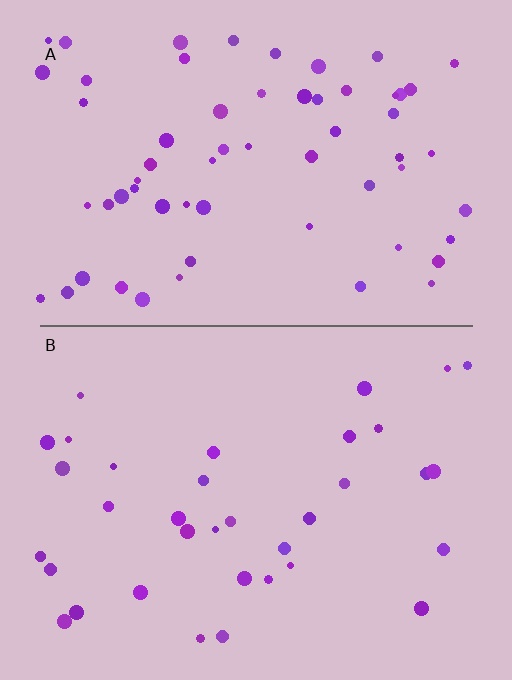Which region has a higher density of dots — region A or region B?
A (the top).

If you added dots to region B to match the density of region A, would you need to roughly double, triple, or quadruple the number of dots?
Approximately double.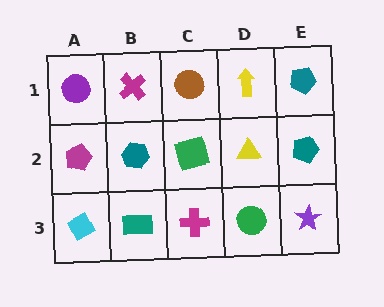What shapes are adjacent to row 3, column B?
A teal hexagon (row 2, column B), a cyan diamond (row 3, column A), a magenta cross (row 3, column C).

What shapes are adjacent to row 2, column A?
A purple circle (row 1, column A), a cyan diamond (row 3, column A), a teal hexagon (row 2, column B).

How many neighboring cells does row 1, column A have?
2.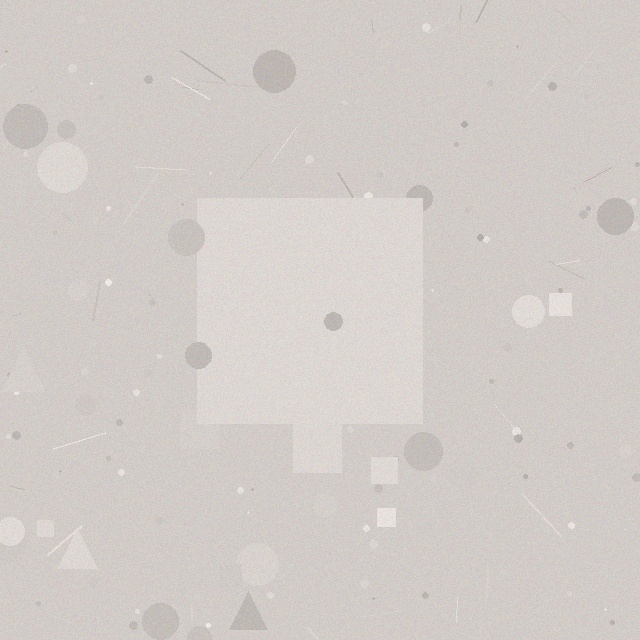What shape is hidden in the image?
A square is hidden in the image.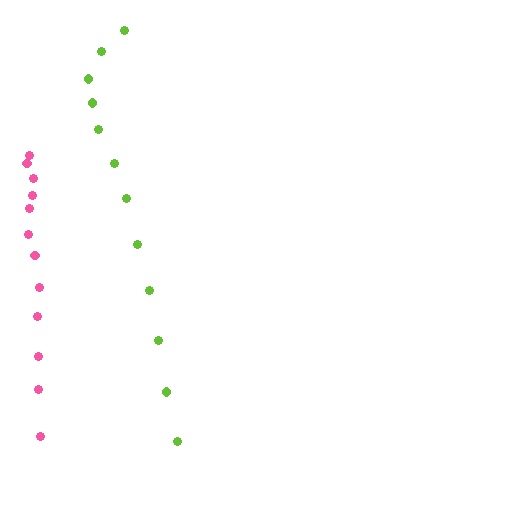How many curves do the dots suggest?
There are 2 distinct paths.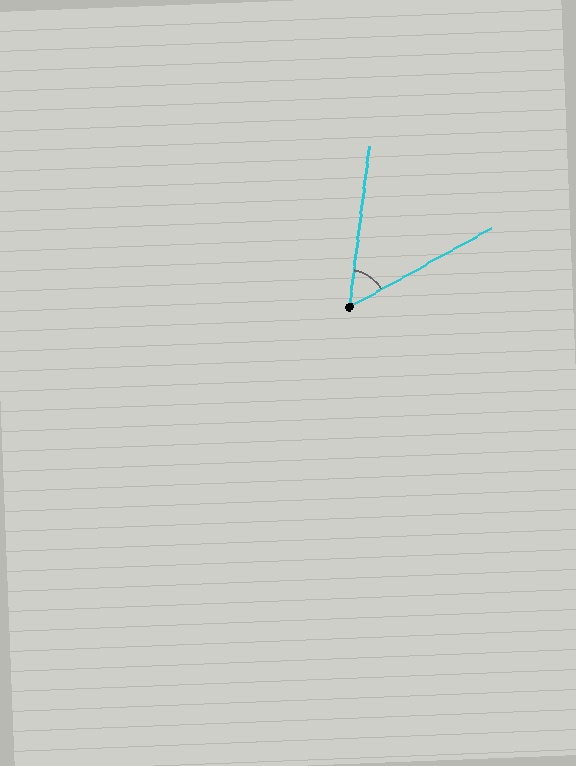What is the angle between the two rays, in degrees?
Approximately 54 degrees.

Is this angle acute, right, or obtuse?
It is acute.